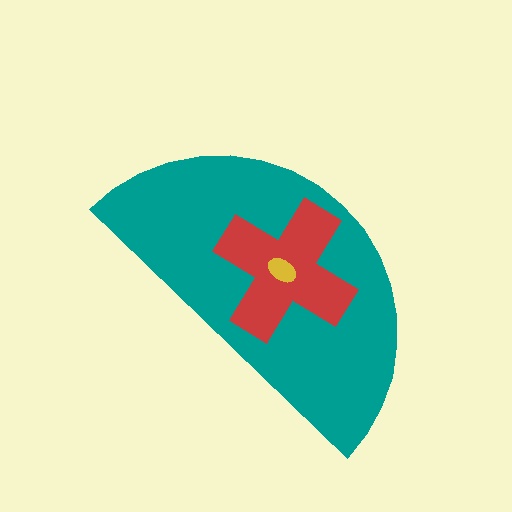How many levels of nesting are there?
3.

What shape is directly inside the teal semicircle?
The red cross.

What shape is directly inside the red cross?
The yellow ellipse.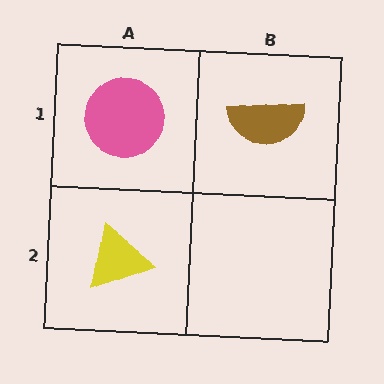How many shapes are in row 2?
1 shape.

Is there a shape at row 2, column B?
No, that cell is empty.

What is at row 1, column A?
A pink circle.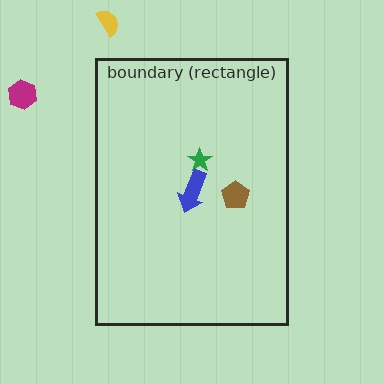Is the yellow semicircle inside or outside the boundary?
Outside.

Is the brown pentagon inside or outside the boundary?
Inside.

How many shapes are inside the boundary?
3 inside, 2 outside.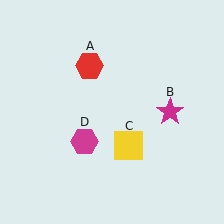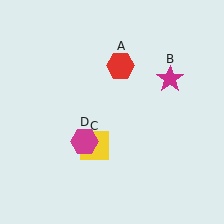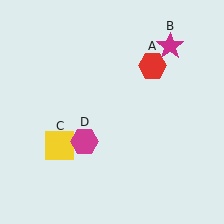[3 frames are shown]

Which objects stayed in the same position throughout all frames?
Magenta hexagon (object D) remained stationary.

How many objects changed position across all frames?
3 objects changed position: red hexagon (object A), magenta star (object B), yellow square (object C).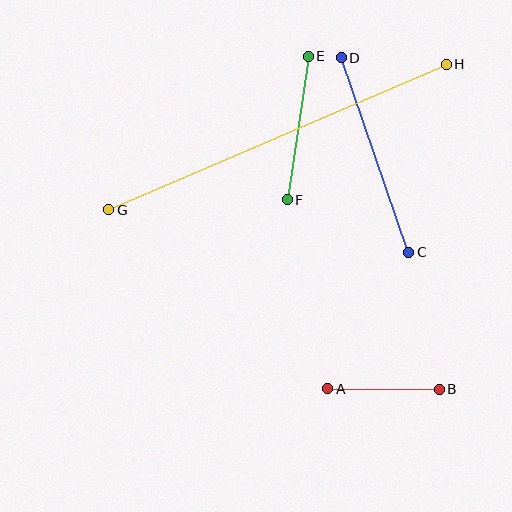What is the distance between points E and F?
The distance is approximately 145 pixels.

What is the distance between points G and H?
The distance is approximately 367 pixels.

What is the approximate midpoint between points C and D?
The midpoint is at approximately (375, 155) pixels.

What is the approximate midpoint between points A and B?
The midpoint is at approximately (383, 389) pixels.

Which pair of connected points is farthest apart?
Points G and H are farthest apart.